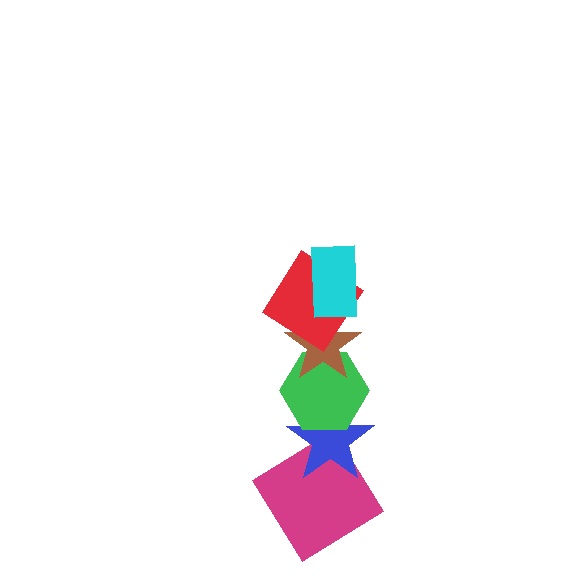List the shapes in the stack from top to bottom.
From top to bottom: the cyan rectangle, the red diamond, the brown star, the green hexagon, the blue star, the magenta diamond.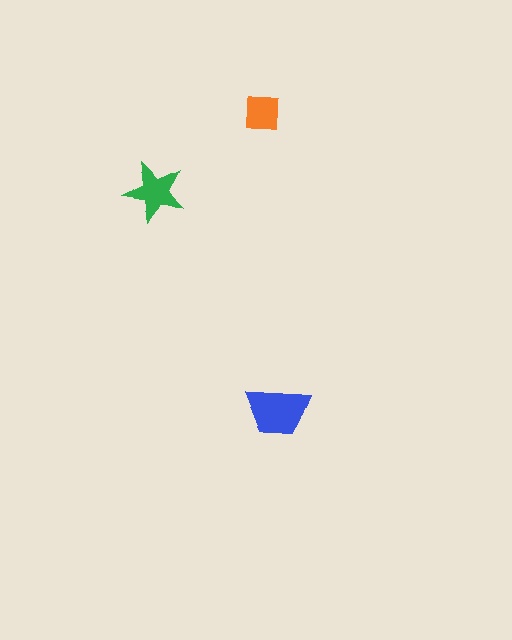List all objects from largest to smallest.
The blue trapezoid, the green star, the orange square.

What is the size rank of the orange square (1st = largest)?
3rd.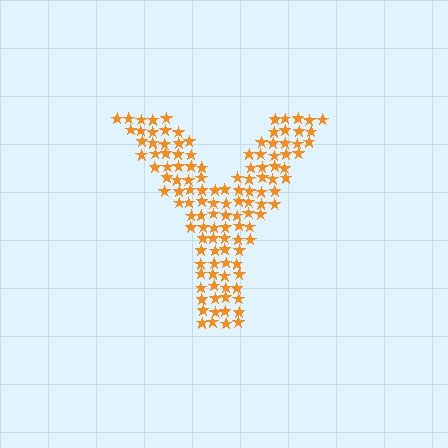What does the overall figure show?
The overall figure shows the letter Y.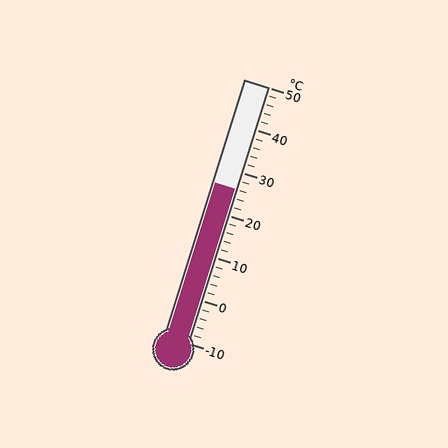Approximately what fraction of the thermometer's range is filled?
The thermometer is filled to approximately 60% of its range.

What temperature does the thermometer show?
The thermometer shows approximately 26°C.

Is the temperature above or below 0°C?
The temperature is above 0°C.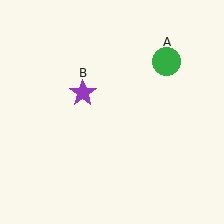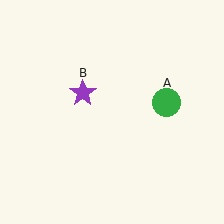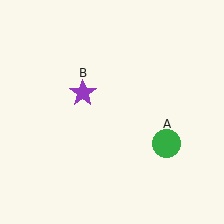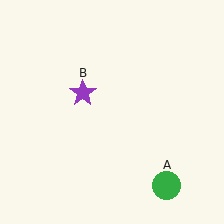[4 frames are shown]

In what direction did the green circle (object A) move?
The green circle (object A) moved down.